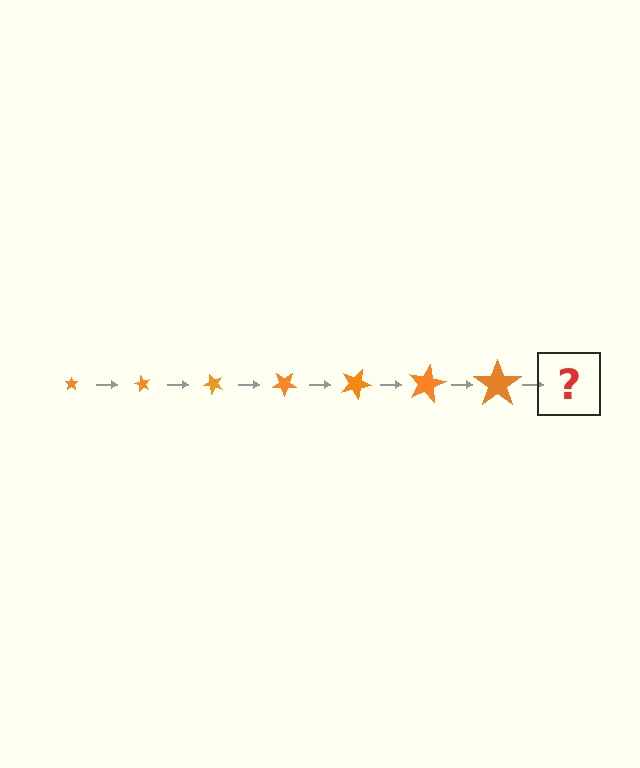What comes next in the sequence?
The next element should be a star, larger than the previous one and rotated 420 degrees from the start.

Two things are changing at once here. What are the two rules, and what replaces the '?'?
The two rules are that the star grows larger each step and it rotates 60 degrees each step. The '?' should be a star, larger than the previous one and rotated 420 degrees from the start.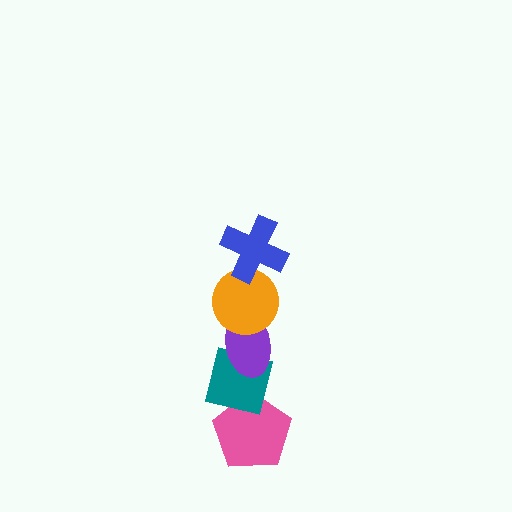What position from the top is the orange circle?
The orange circle is 2nd from the top.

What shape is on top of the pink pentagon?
The teal square is on top of the pink pentagon.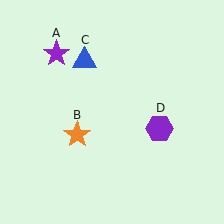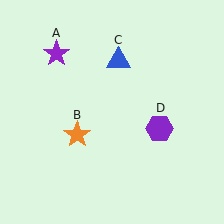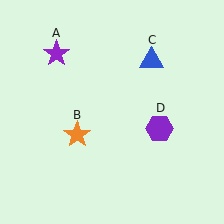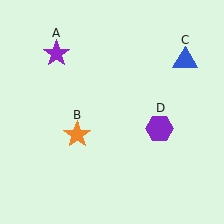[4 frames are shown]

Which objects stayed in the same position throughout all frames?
Purple star (object A) and orange star (object B) and purple hexagon (object D) remained stationary.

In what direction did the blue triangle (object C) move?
The blue triangle (object C) moved right.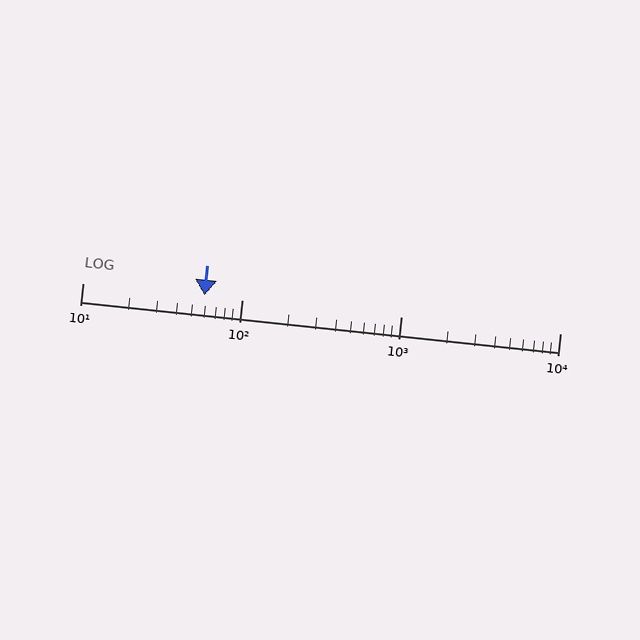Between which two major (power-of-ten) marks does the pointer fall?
The pointer is between 10 and 100.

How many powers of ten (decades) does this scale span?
The scale spans 3 decades, from 10 to 10000.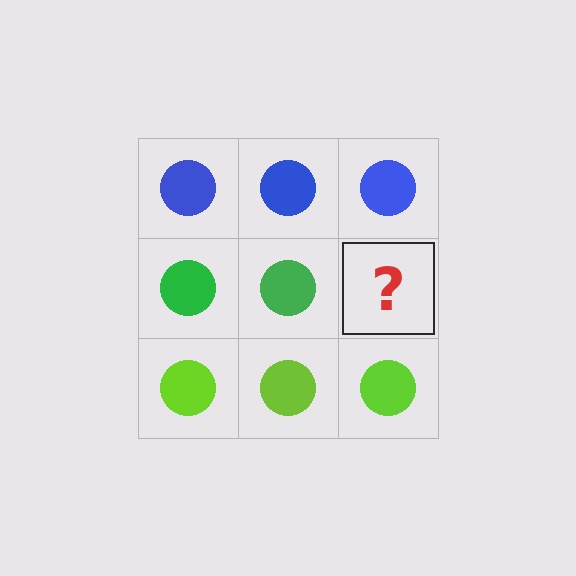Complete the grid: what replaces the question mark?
The question mark should be replaced with a green circle.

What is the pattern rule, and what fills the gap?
The rule is that each row has a consistent color. The gap should be filled with a green circle.